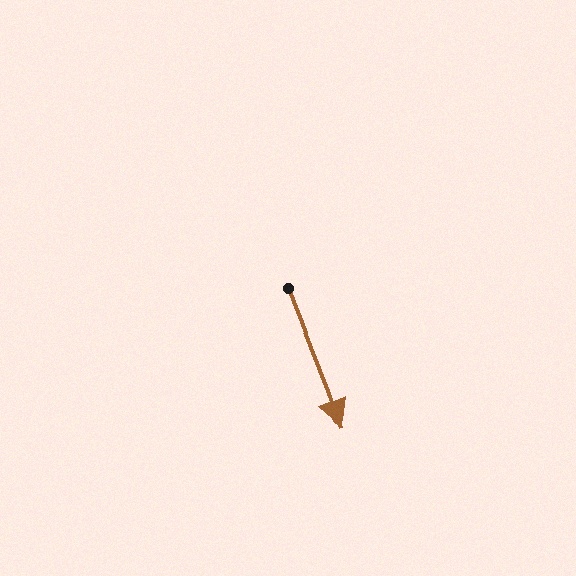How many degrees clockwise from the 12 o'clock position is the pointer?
Approximately 158 degrees.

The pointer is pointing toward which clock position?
Roughly 5 o'clock.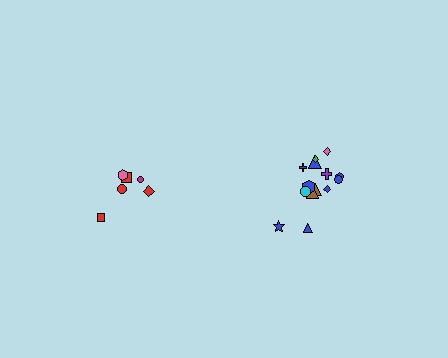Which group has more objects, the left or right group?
The right group.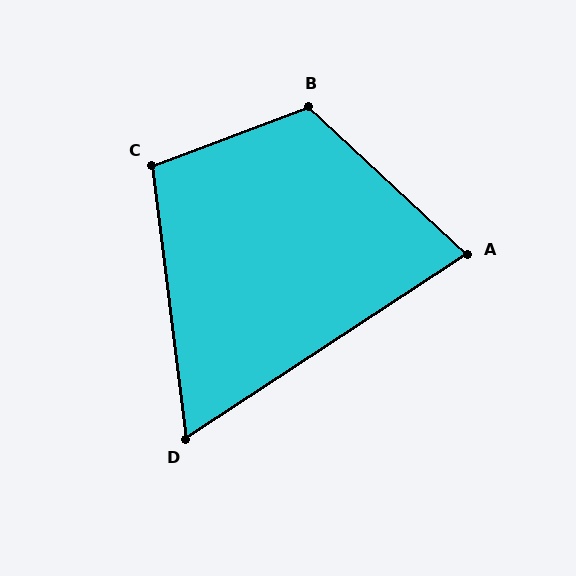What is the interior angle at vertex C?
Approximately 104 degrees (obtuse).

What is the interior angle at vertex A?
Approximately 76 degrees (acute).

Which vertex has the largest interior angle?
B, at approximately 116 degrees.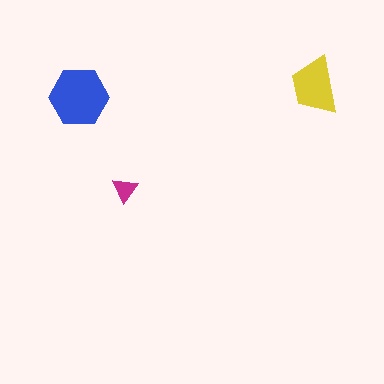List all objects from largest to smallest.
The blue hexagon, the yellow trapezoid, the magenta triangle.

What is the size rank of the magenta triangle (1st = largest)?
3rd.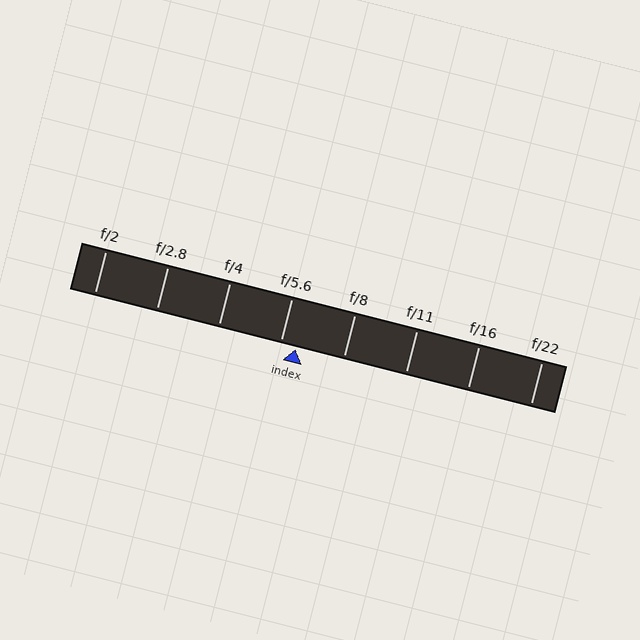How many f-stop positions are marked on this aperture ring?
There are 8 f-stop positions marked.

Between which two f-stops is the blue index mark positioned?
The index mark is between f/5.6 and f/8.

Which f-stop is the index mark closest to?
The index mark is closest to f/5.6.